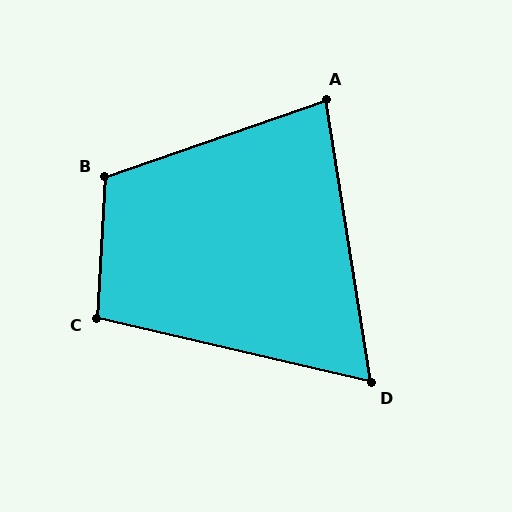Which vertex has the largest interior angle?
B, at approximately 112 degrees.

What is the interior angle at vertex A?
Approximately 80 degrees (acute).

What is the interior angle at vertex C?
Approximately 100 degrees (obtuse).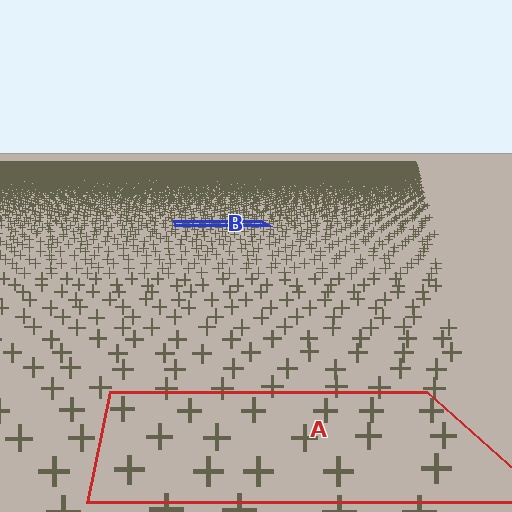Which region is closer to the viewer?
Region A is closer. The texture elements there are larger and more spread out.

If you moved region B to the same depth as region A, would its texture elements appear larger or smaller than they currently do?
They would appear larger. At a closer depth, the same texture elements are projected at a bigger on-screen size.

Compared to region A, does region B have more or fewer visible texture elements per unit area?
Region B has more texture elements per unit area — they are packed more densely because it is farther away.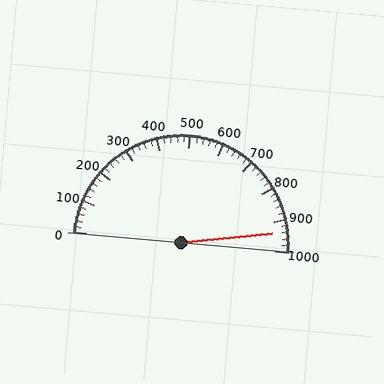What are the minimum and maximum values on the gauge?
The gauge ranges from 0 to 1000.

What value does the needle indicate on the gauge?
The needle indicates approximately 940.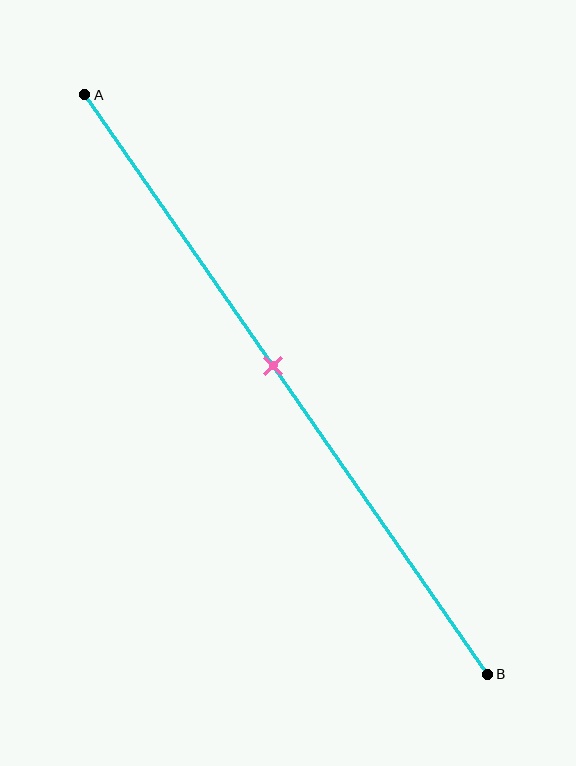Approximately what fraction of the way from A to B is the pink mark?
The pink mark is approximately 45% of the way from A to B.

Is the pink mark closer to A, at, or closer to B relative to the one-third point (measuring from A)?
The pink mark is closer to point B than the one-third point of segment AB.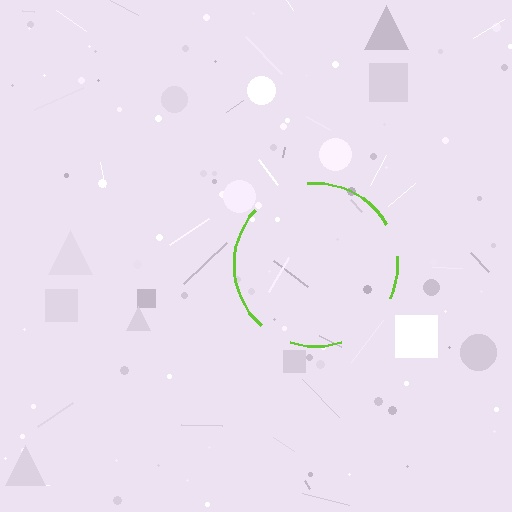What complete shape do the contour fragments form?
The contour fragments form a circle.